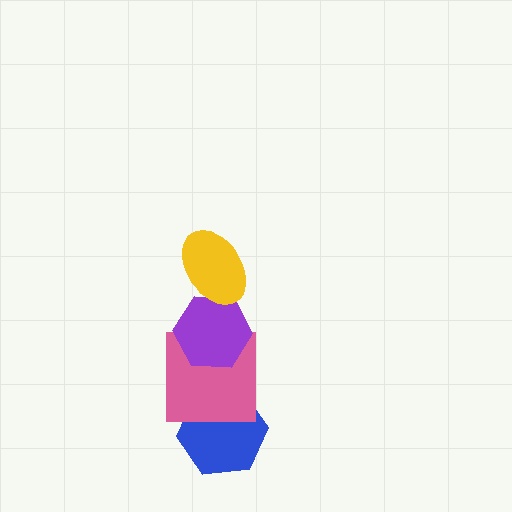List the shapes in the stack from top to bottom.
From top to bottom: the yellow ellipse, the purple hexagon, the pink square, the blue hexagon.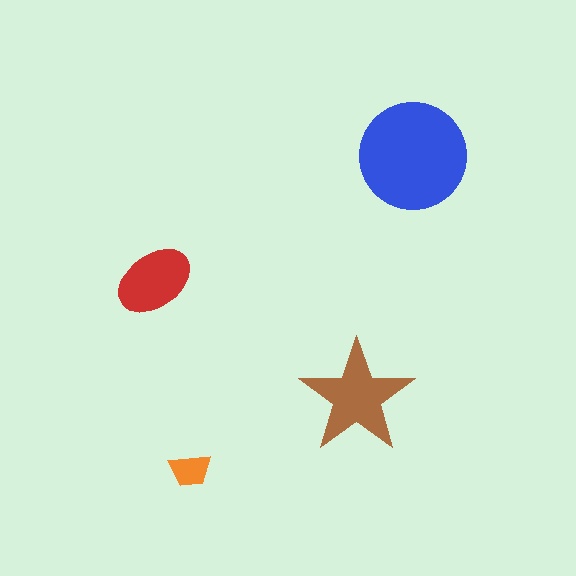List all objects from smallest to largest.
The orange trapezoid, the red ellipse, the brown star, the blue circle.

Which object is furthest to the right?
The blue circle is rightmost.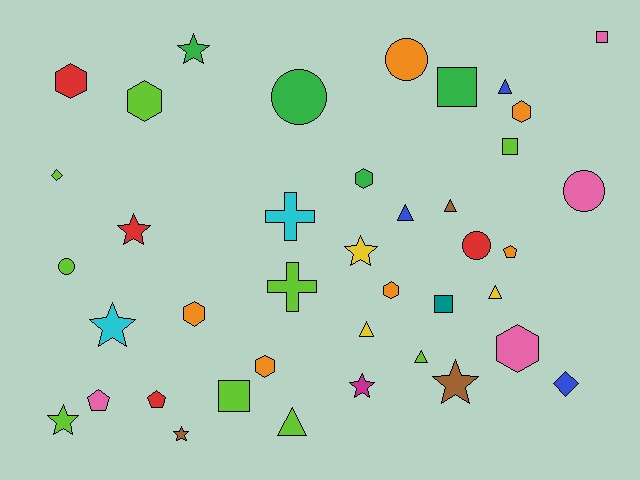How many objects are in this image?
There are 40 objects.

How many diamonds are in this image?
There are 2 diamonds.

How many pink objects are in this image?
There are 4 pink objects.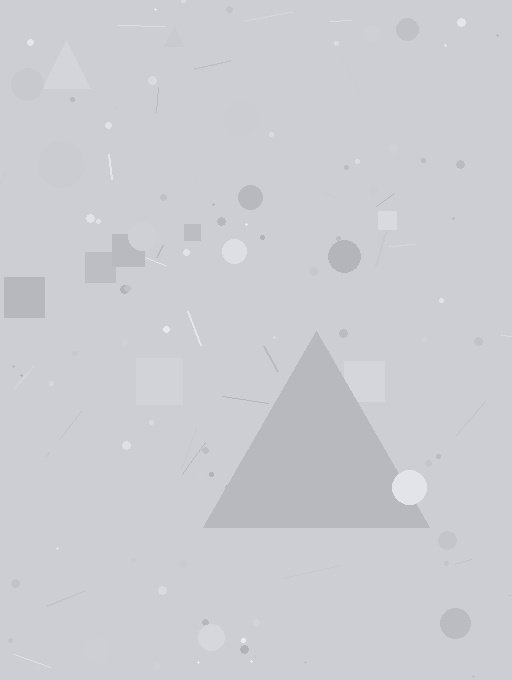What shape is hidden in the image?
A triangle is hidden in the image.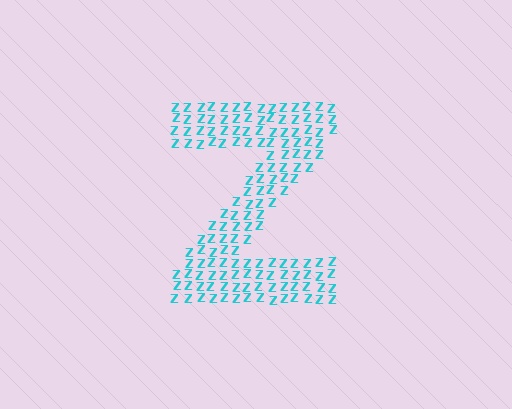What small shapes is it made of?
It is made of small letter Z's.